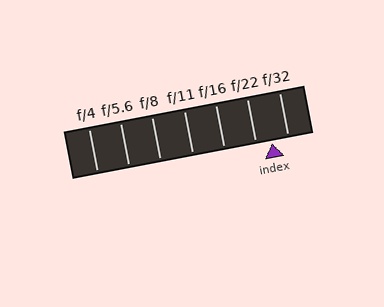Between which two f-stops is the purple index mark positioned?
The index mark is between f/22 and f/32.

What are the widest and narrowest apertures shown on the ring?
The widest aperture shown is f/4 and the narrowest is f/32.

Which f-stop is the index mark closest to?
The index mark is closest to f/22.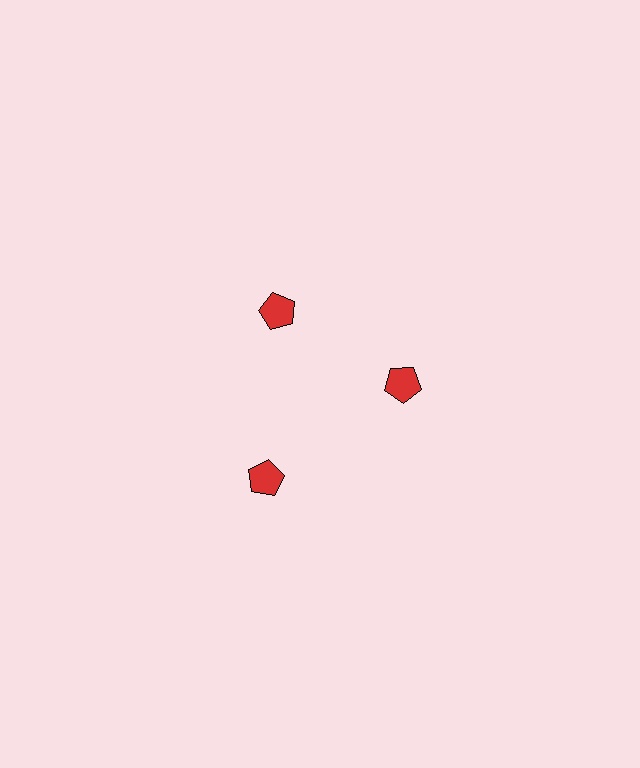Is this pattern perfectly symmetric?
No. The 3 red pentagons are arranged in a ring, but one element near the 7 o'clock position is pushed outward from the center, breaking the 3-fold rotational symmetry.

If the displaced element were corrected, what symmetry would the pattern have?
It would have 3-fold rotational symmetry — the pattern would map onto itself every 120 degrees.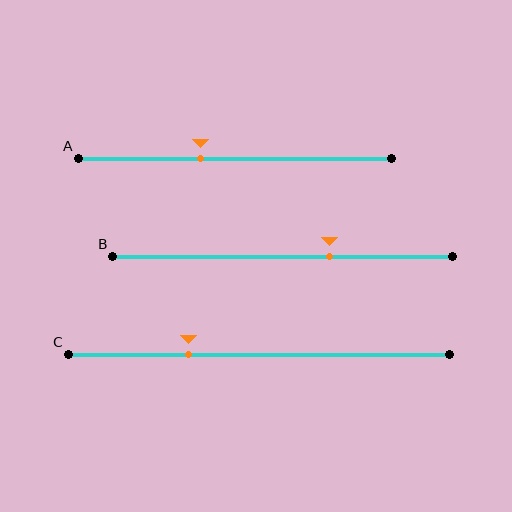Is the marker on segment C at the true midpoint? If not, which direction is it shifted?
No, the marker on segment C is shifted to the left by about 19% of the segment length.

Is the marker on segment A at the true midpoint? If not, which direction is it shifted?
No, the marker on segment A is shifted to the left by about 11% of the segment length.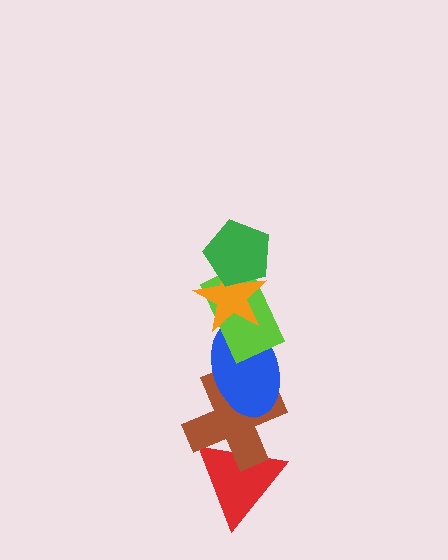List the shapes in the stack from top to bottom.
From top to bottom: the green pentagon, the orange star, the lime rectangle, the blue ellipse, the brown cross, the red triangle.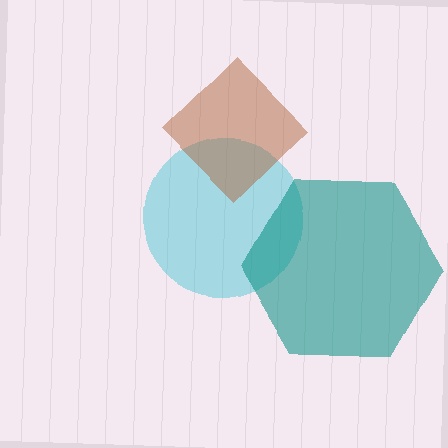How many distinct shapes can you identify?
There are 3 distinct shapes: a cyan circle, a brown diamond, a teal hexagon.